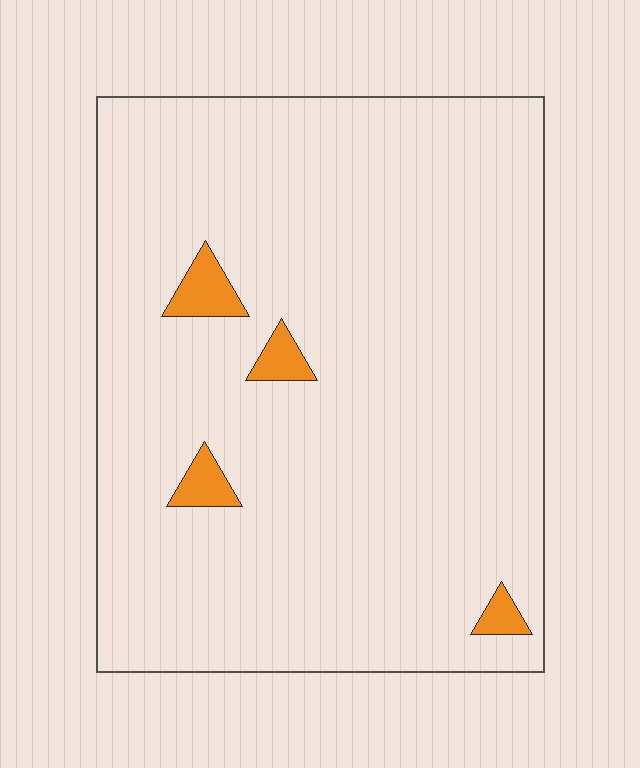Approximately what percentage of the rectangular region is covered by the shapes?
Approximately 5%.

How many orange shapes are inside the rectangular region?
4.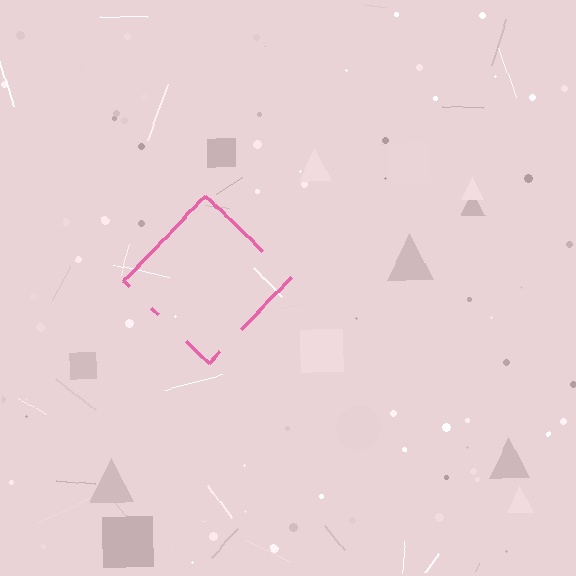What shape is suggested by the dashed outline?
The dashed outline suggests a diamond.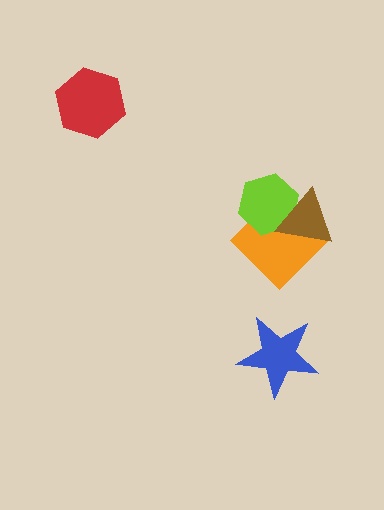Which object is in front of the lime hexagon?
The brown triangle is in front of the lime hexagon.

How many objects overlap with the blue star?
0 objects overlap with the blue star.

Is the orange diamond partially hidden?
Yes, it is partially covered by another shape.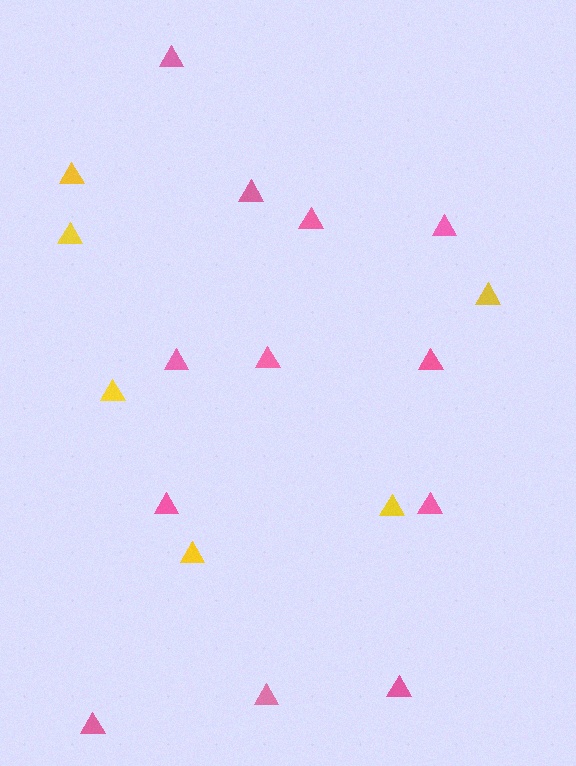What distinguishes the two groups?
There are 2 groups: one group of yellow triangles (6) and one group of pink triangles (12).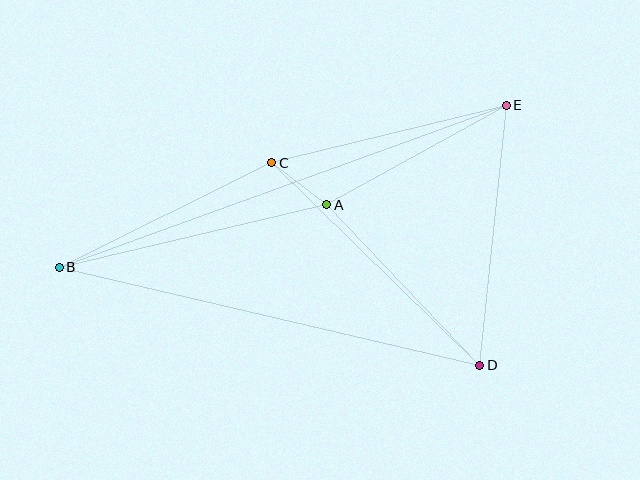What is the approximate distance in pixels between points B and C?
The distance between B and C is approximately 237 pixels.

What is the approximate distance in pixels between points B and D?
The distance between B and D is approximately 432 pixels.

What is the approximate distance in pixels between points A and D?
The distance between A and D is approximately 222 pixels.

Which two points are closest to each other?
Points A and C are closest to each other.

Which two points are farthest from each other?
Points B and E are farthest from each other.